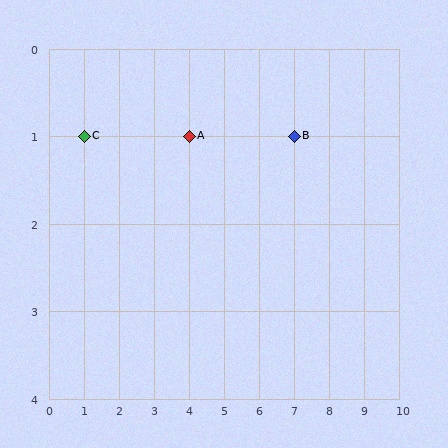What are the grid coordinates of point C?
Point C is at grid coordinates (1, 1).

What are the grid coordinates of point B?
Point B is at grid coordinates (7, 1).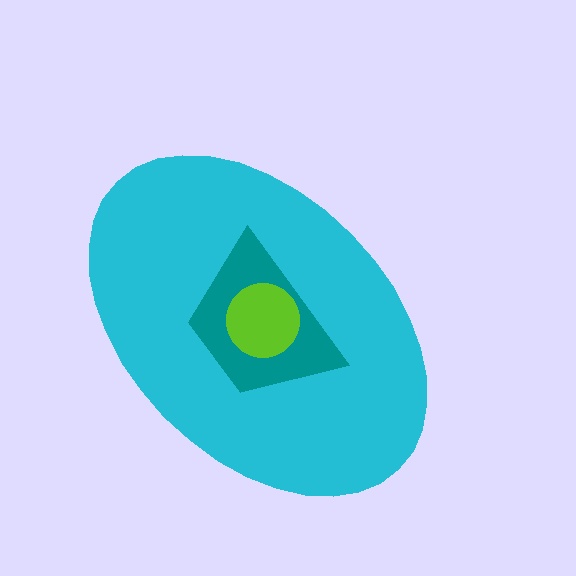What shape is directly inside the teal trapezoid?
The lime circle.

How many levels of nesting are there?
3.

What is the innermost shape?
The lime circle.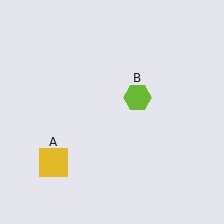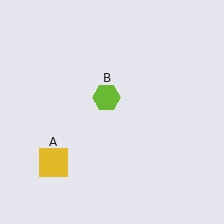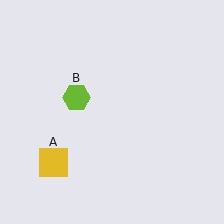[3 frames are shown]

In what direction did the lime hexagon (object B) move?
The lime hexagon (object B) moved left.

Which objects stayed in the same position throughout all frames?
Yellow square (object A) remained stationary.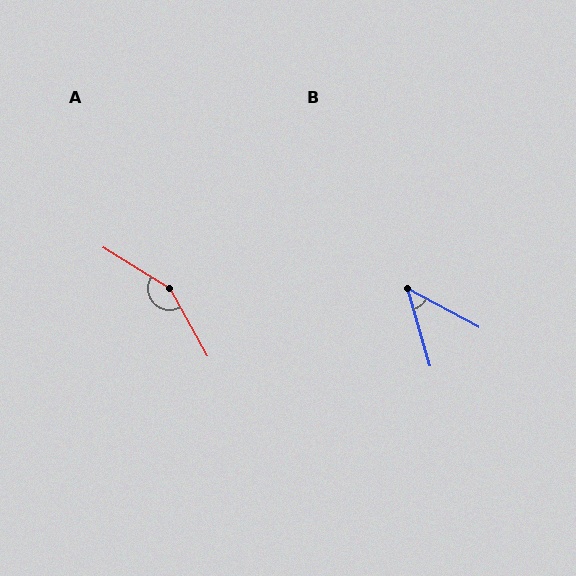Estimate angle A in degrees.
Approximately 151 degrees.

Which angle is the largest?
A, at approximately 151 degrees.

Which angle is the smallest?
B, at approximately 46 degrees.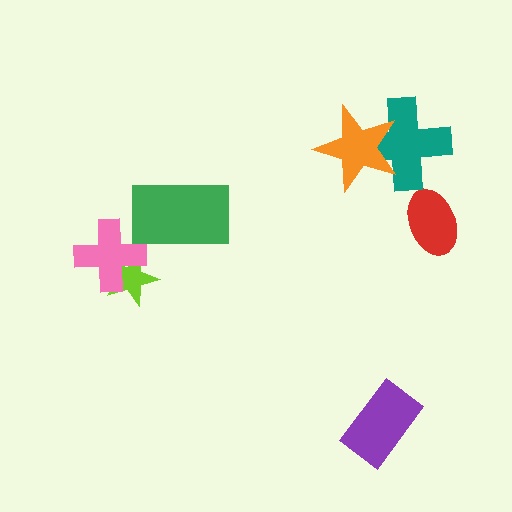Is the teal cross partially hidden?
Yes, it is partially covered by another shape.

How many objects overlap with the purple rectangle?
0 objects overlap with the purple rectangle.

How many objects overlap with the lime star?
1 object overlaps with the lime star.